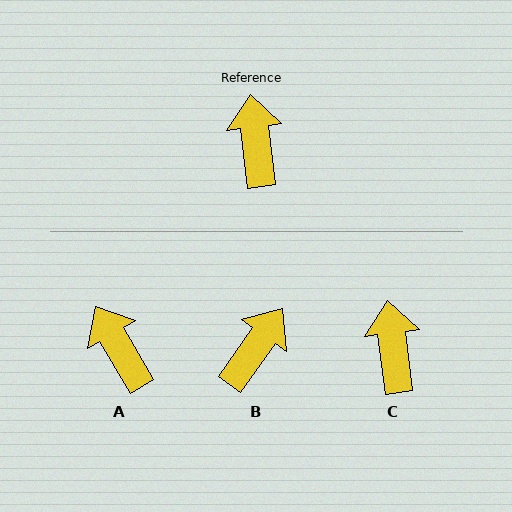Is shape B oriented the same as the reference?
No, it is off by about 42 degrees.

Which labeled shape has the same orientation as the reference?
C.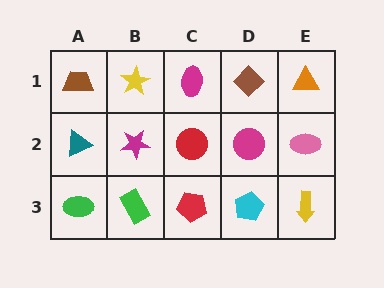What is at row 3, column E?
A yellow arrow.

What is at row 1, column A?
A brown trapezoid.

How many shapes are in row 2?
5 shapes.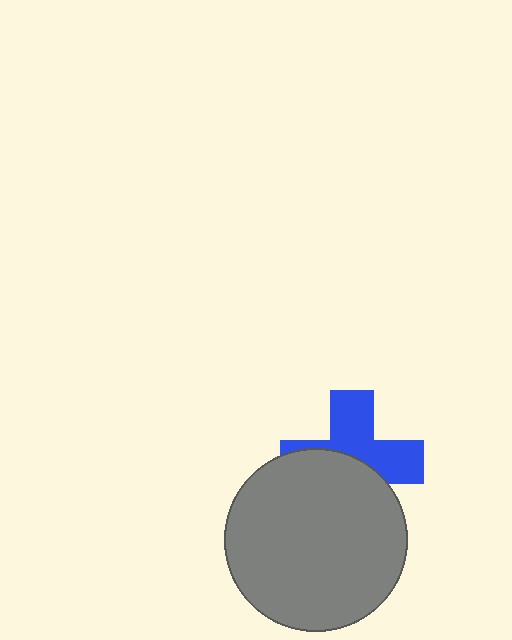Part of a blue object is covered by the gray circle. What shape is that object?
It is a cross.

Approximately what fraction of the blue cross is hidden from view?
Roughly 48% of the blue cross is hidden behind the gray circle.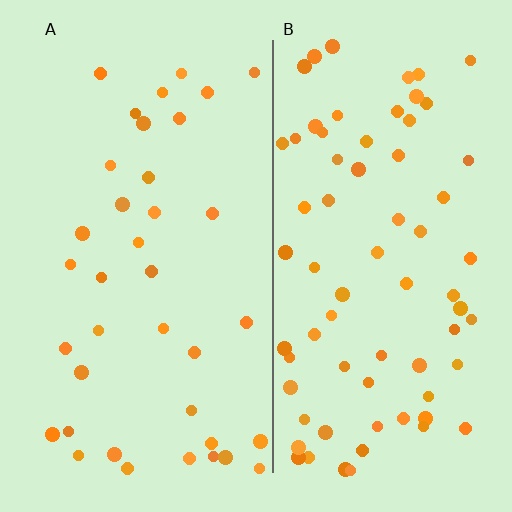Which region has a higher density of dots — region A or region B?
B (the right).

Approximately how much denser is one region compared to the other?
Approximately 1.9× — region B over region A.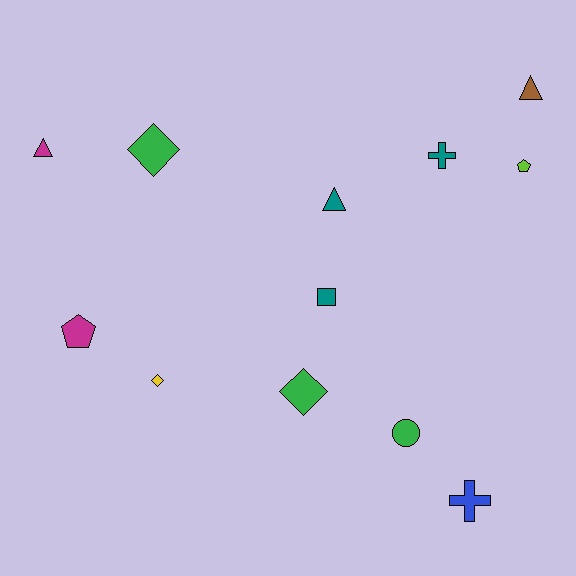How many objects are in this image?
There are 12 objects.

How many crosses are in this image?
There are 2 crosses.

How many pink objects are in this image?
There are no pink objects.